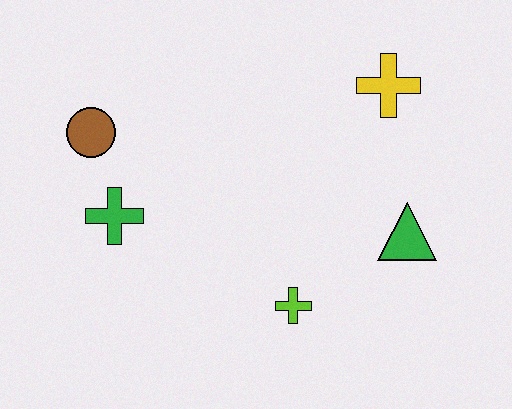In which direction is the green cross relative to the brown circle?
The green cross is below the brown circle.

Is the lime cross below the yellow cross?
Yes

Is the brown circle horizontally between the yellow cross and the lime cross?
No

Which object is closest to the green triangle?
The lime cross is closest to the green triangle.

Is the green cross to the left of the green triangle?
Yes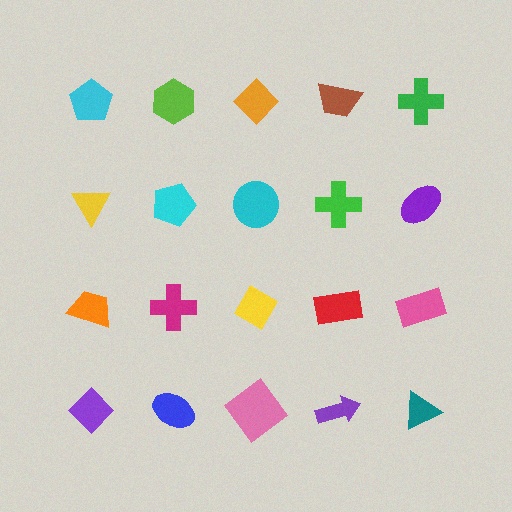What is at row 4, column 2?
A blue ellipse.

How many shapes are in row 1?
5 shapes.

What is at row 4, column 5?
A teal triangle.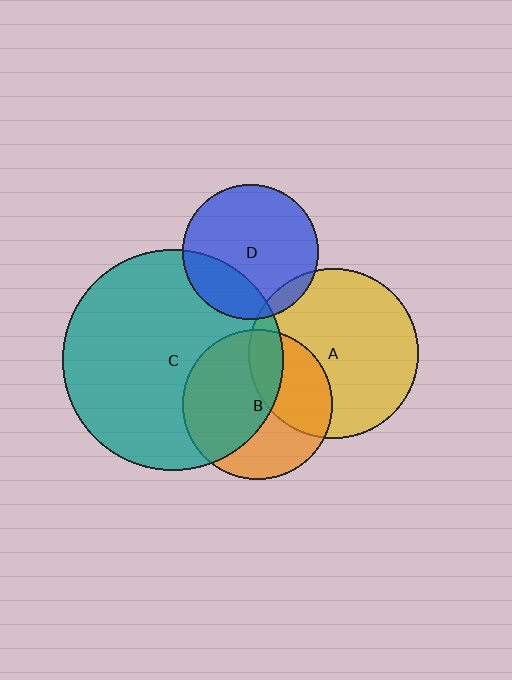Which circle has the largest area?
Circle C (teal).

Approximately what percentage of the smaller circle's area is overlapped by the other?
Approximately 35%.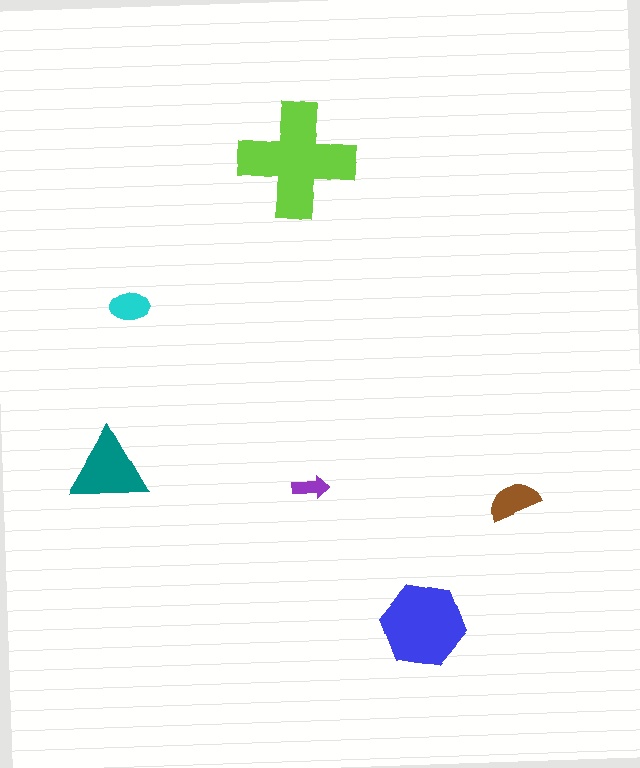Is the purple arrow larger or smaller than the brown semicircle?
Smaller.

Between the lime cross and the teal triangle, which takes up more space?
The lime cross.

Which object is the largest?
The lime cross.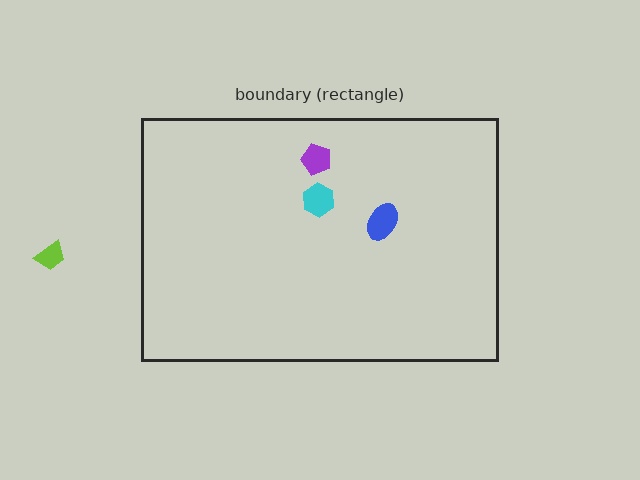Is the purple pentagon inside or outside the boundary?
Inside.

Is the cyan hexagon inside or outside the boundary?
Inside.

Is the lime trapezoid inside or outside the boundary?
Outside.